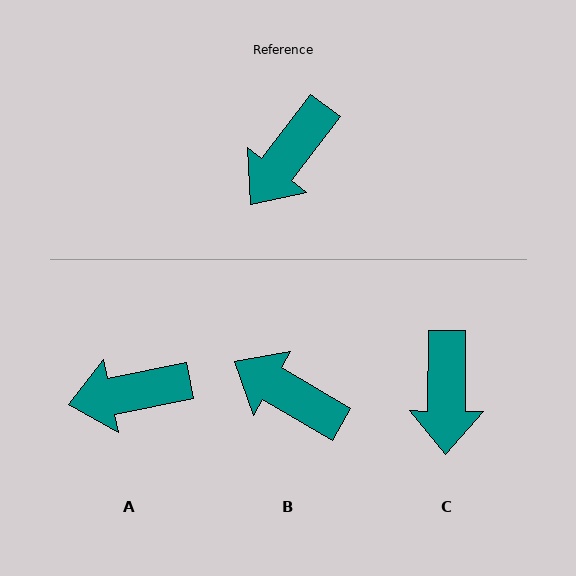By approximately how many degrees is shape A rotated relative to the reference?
Approximately 41 degrees clockwise.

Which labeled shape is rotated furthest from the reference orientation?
B, about 83 degrees away.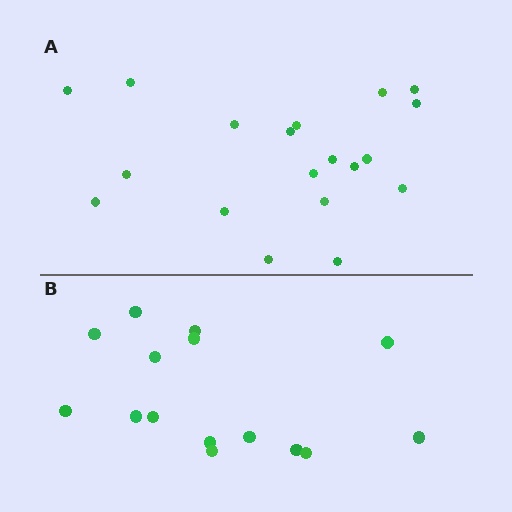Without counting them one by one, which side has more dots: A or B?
Region A (the top region) has more dots.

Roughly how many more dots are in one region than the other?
Region A has about 4 more dots than region B.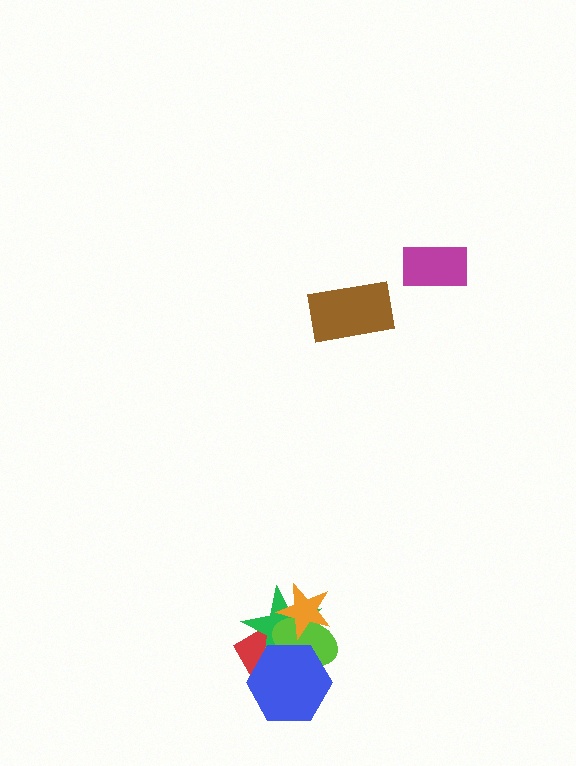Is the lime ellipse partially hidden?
Yes, it is partially covered by another shape.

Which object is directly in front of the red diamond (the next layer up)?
The green star is directly in front of the red diamond.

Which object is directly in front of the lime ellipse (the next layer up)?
The orange star is directly in front of the lime ellipse.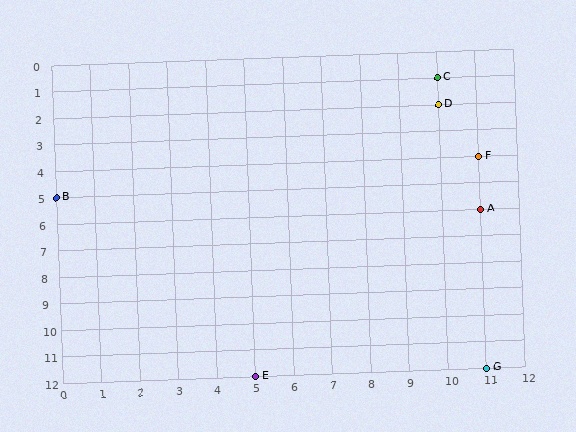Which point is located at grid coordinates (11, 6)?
Point A is at (11, 6).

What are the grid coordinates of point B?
Point B is at grid coordinates (0, 5).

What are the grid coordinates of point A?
Point A is at grid coordinates (11, 6).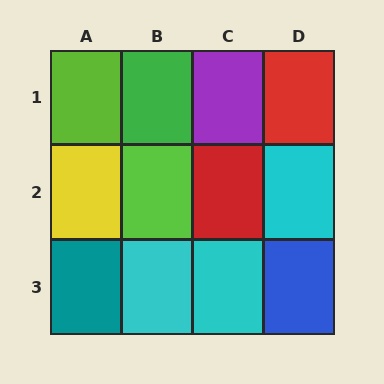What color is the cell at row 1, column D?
Red.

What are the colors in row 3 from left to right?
Teal, cyan, cyan, blue.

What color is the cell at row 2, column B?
Lime.